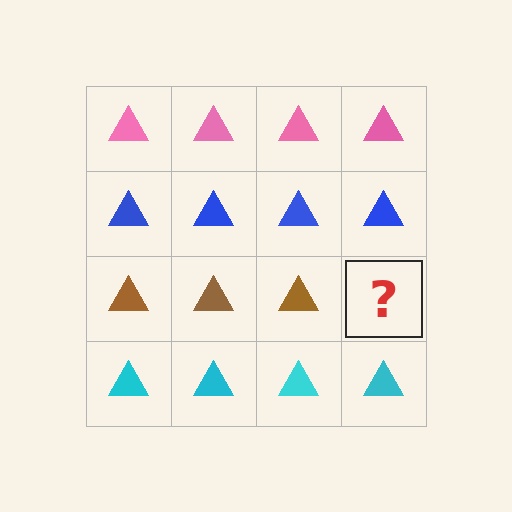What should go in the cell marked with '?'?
The missing cell should contain a brown triangle.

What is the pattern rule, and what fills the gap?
The rule is that each row has a consistent color. The gap should be filled with a brown triangle.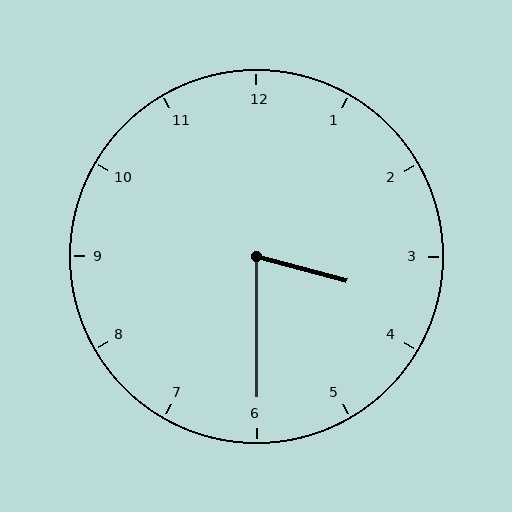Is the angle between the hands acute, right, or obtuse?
It is acute.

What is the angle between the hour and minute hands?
Approximately 75 degrees.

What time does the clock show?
3:30.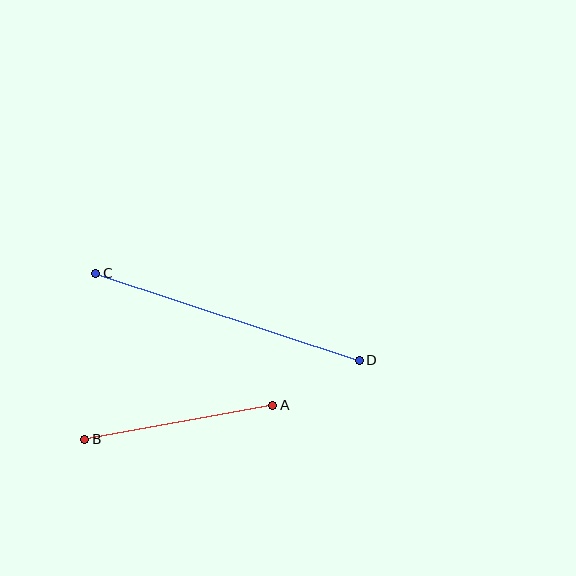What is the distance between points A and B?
The distance is approximately 191 pixels.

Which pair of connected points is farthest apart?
Points C and D are farthest apart.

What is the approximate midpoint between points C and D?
The midpoint is at approximately (228, 317) pixels.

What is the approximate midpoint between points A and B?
The midpoint is at approximately (179, 422) pixels.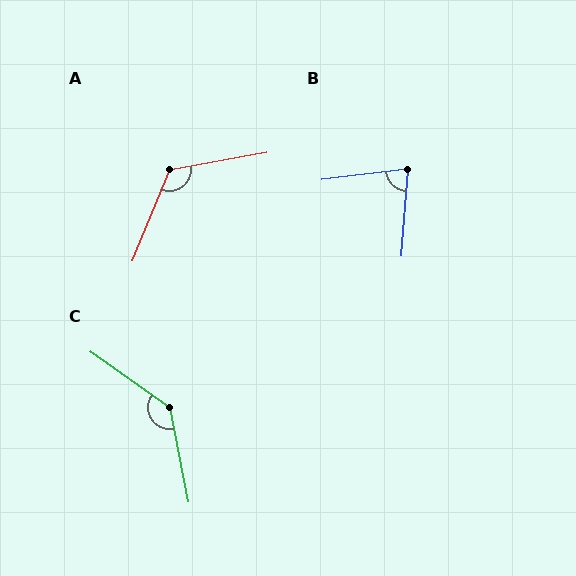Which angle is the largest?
C, at approximately 136 degrees.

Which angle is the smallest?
B, at approximately 79 degrees.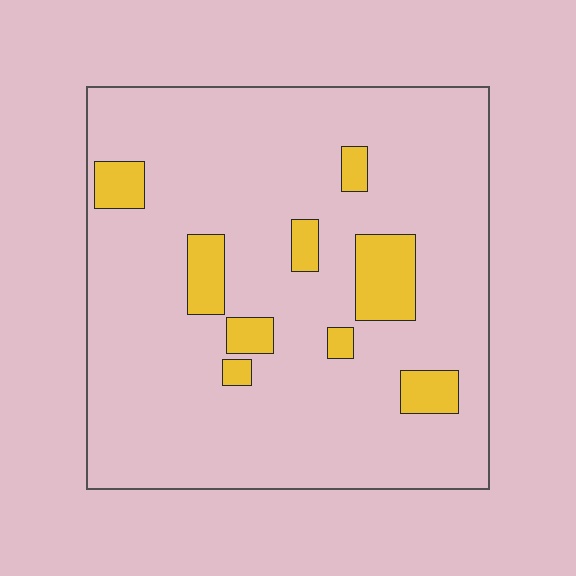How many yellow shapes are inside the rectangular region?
9.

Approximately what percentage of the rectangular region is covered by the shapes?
Approximately 10%.